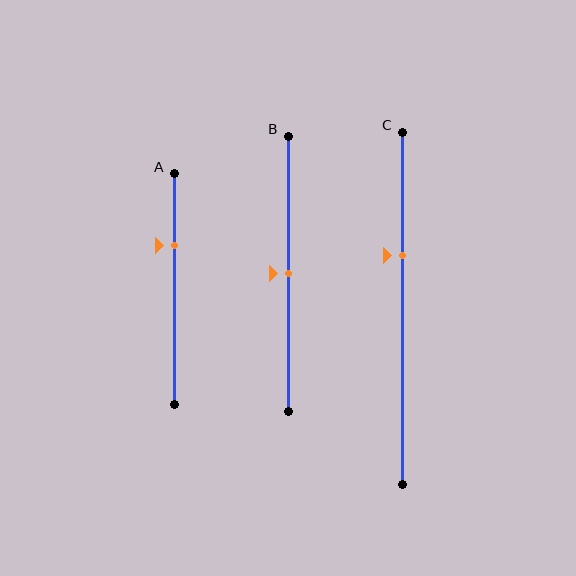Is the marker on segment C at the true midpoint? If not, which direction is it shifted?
No, the marker on segment C is shifted upward by about 15% of the segment length.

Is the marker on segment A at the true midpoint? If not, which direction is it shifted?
No, the marker on segment A is shifted upward by about 19% of the segment length.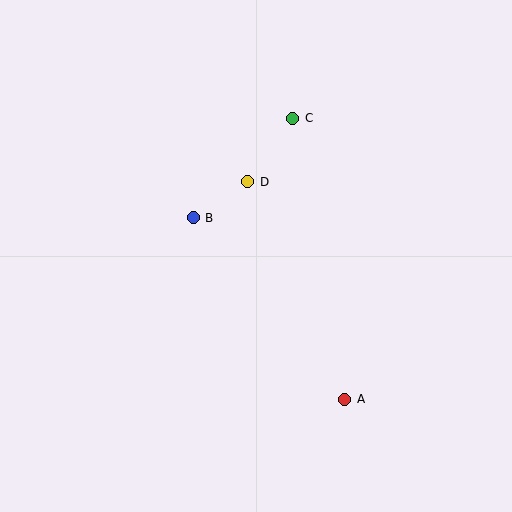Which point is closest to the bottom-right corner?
Point A is closest to the bottom-right corner.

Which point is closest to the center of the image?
Point B at (193, 218) is closest to the center.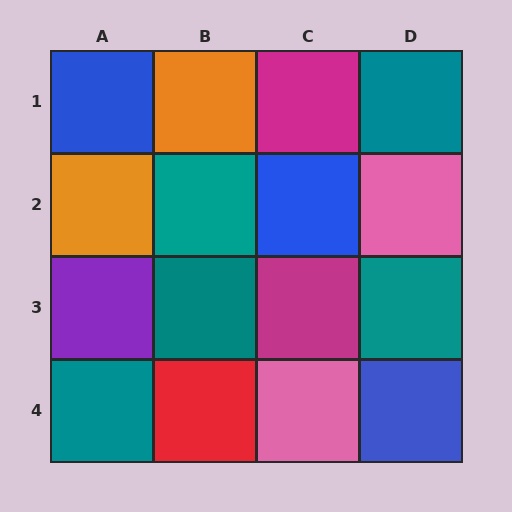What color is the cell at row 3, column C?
Magenta.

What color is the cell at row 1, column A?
Blue.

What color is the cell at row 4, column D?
Blue.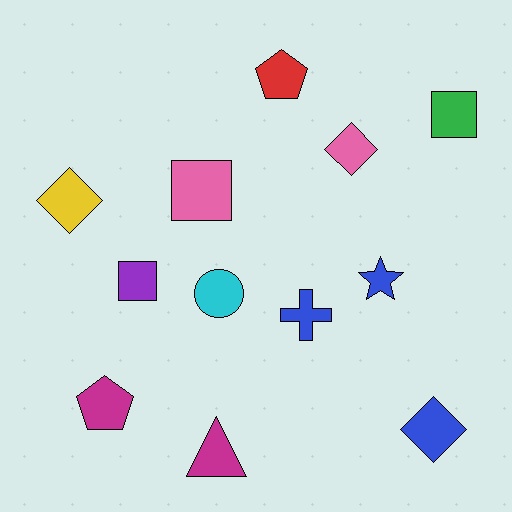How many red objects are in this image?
There is 1 red object.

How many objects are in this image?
There are 12 objects.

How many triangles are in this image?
There is 1 triangle.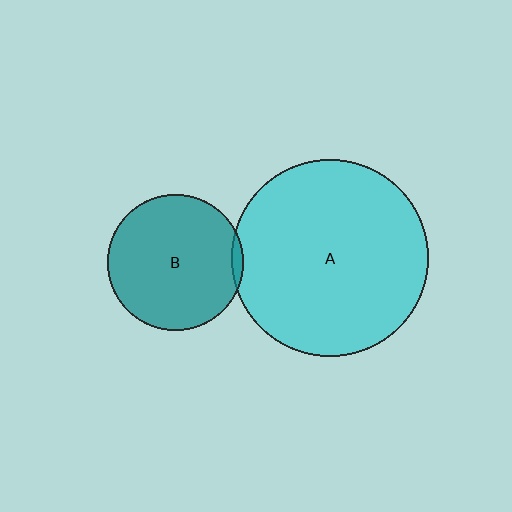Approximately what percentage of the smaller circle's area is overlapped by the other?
Approximately 5%.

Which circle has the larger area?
Circle A (cyan).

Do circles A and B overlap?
Yes.